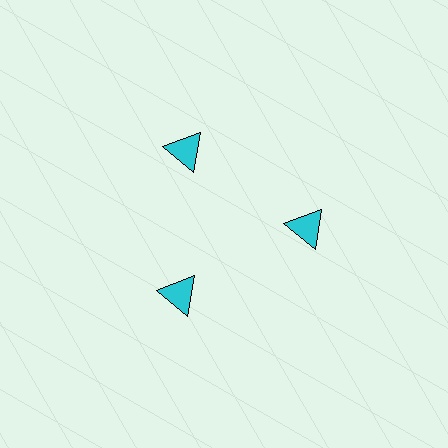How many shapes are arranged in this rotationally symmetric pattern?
There are 3 shapes, arranged in 3 groups of 1.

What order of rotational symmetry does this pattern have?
This pattern has 3-fold rotational symmetry.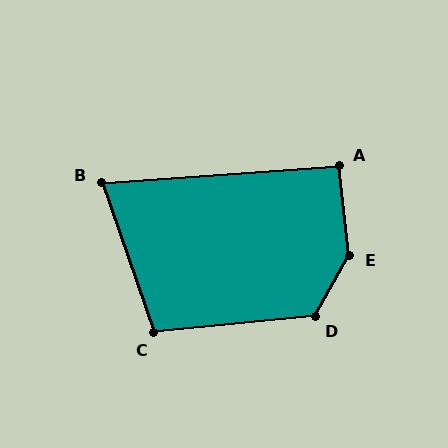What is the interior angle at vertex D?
Approximately 126 degrees (obtuse).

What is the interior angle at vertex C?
Approximately 103 degrees (obtuse).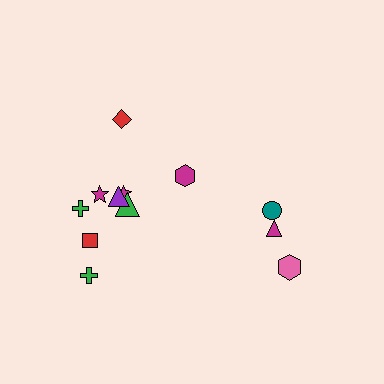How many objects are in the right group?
There are 4 objects.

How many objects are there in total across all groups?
There are 12 objects.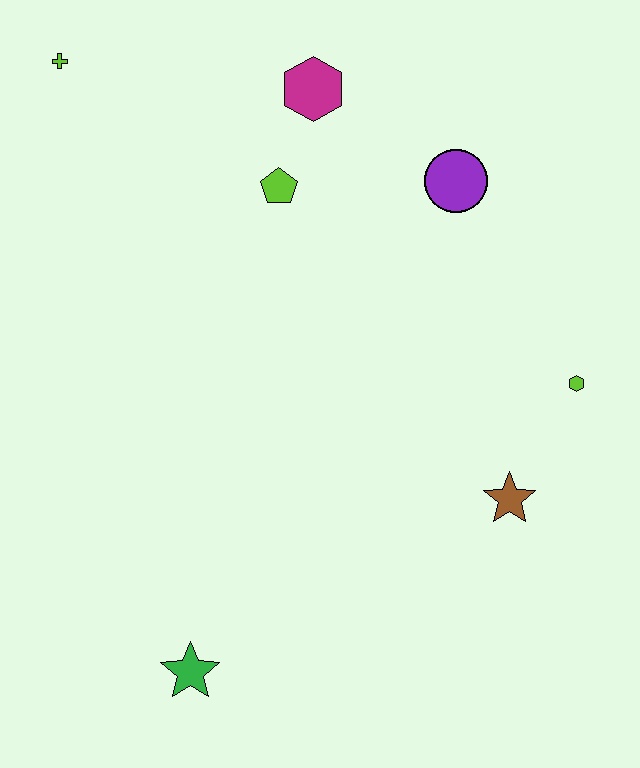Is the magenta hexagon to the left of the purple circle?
Yes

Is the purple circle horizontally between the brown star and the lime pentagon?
Yes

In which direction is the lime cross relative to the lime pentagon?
The lime cross is to the left of the lime pentagon.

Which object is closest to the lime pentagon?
The magenta hexagon is closest to the lime pentagon.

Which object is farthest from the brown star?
The lime cross is farthest from the brown star.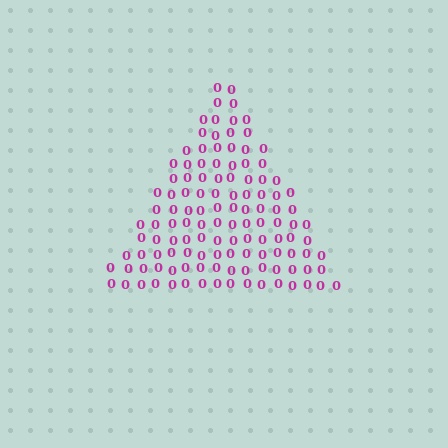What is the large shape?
The large shape is a triangle.